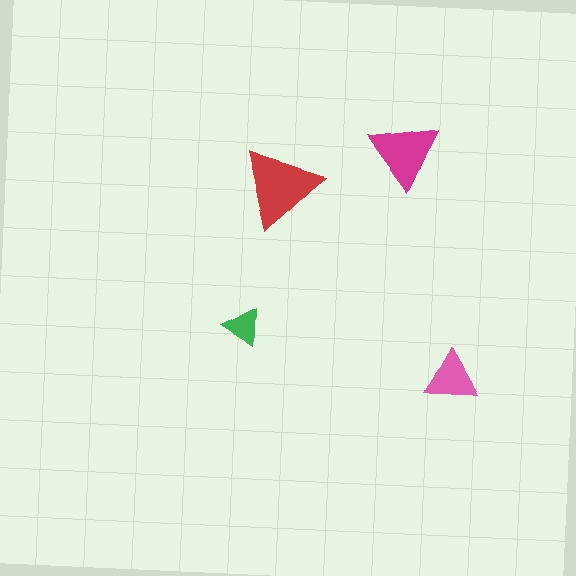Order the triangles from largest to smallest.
the red one, the magenta one, the pink one, the green one.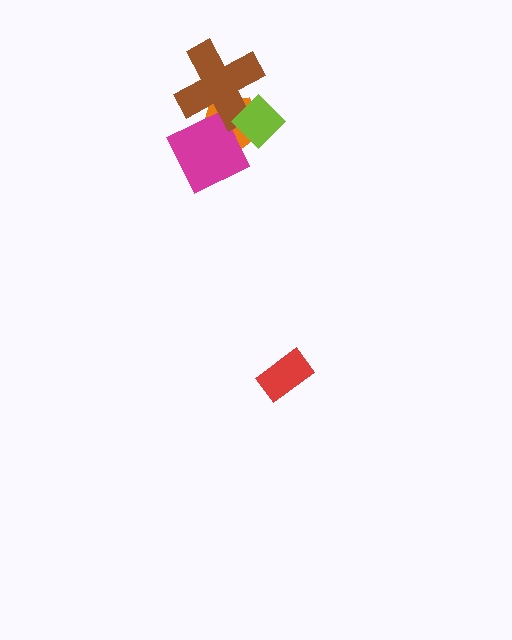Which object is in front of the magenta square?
The brown cross is in front of the magenta square.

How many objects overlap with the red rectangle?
0 objects overlap with the red rectangle.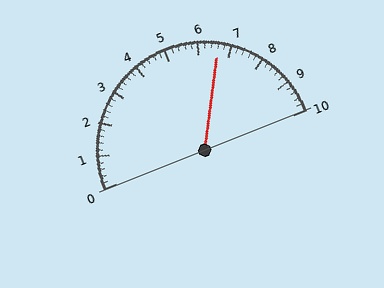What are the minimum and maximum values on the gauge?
The gauge ranges from 0 to 10.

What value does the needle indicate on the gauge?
The needle indicates approximately 6.6.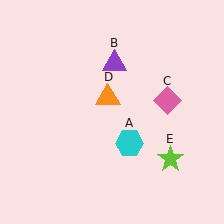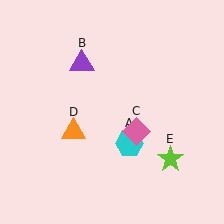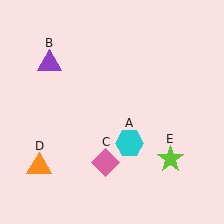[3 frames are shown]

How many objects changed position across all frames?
3 objects changed position: purple triangle (object B), pink diamond (object C), orange triangle (object D).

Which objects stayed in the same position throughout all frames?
Cyan hexagon (object A) and lime star (object E) remained stationary.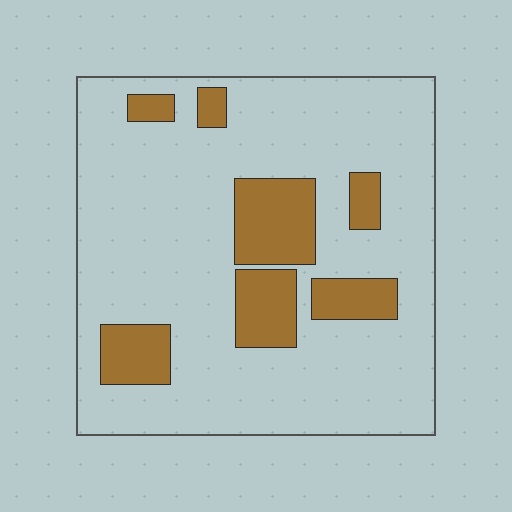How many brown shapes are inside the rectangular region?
7.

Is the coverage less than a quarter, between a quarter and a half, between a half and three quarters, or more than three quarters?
Less than a quarter.